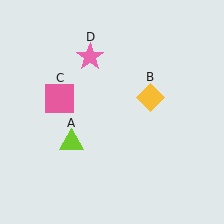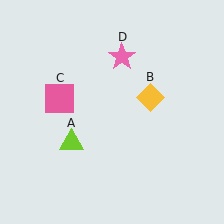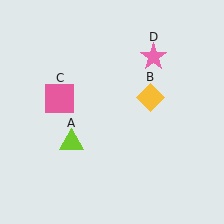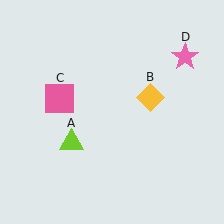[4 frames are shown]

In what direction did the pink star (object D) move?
The pink star (object D) moved right.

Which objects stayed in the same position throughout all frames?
Lime triangle (object A) and yellow diamond (object B) and pink square (object C) remained stationary.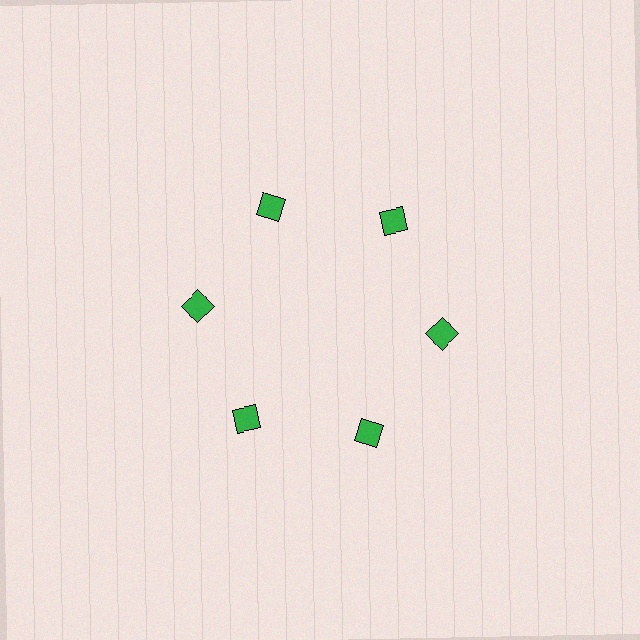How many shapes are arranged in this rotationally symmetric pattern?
There are 6 shapes, arranged in 6 groups of 1.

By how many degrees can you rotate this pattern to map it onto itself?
The pattern maps onto itself every 60 degrees of rotation.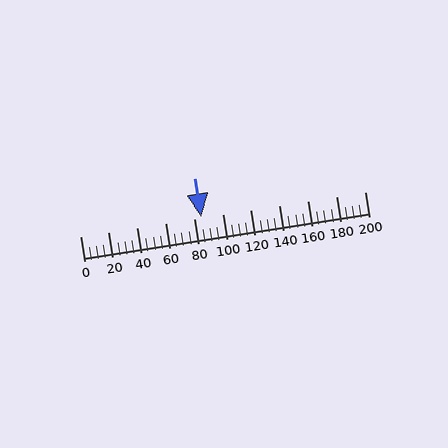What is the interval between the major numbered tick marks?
The major tick marks are spaced 20 units apart.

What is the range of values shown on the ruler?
The ruler shows values from 0 to 200.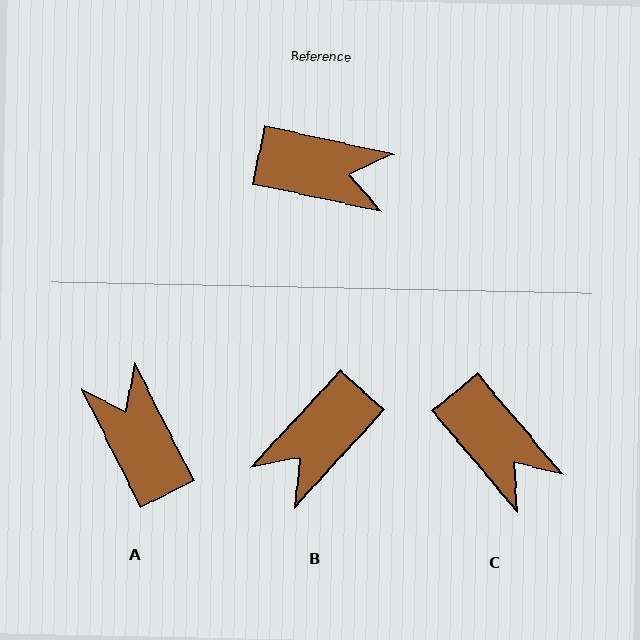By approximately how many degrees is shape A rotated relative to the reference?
Approximately 129 degrees counter-clockwise.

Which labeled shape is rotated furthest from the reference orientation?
A, about 129 degrees away.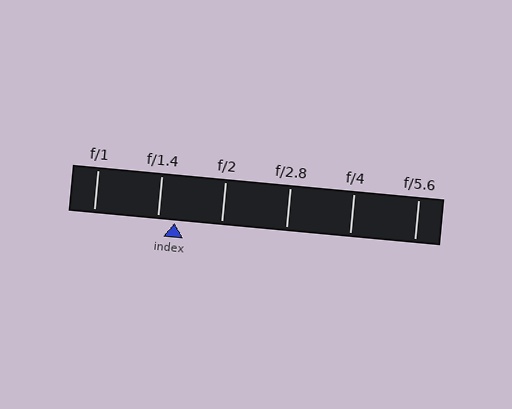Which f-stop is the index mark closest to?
The index mark is closest to f/1.4.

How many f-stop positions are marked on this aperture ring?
There are 6 f-stop positions marked.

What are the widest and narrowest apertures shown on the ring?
The widest aperture shown is f/1 and the narrowest is f/5.6.